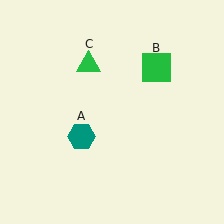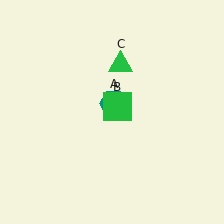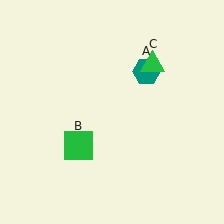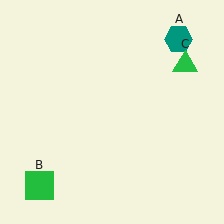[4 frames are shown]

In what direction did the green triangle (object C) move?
The green triangle (object C) moved right.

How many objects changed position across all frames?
3 objects changed position: teal hexagon (object A), green square (object B), green triangle (object C).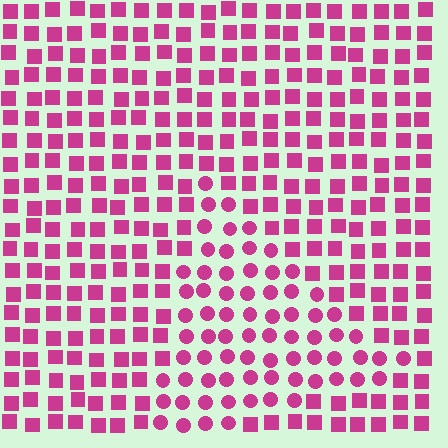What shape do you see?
I see a triangle.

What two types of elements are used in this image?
The image uses circles inside the triangle region and squares outside it.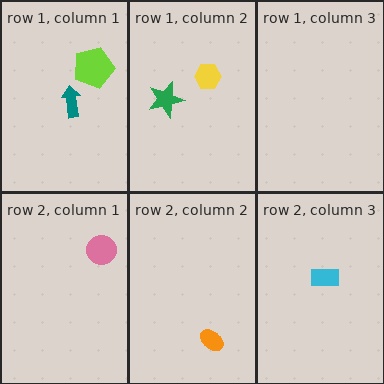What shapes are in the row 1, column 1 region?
The lime pentagon, the teal arrow.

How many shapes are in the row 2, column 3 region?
1.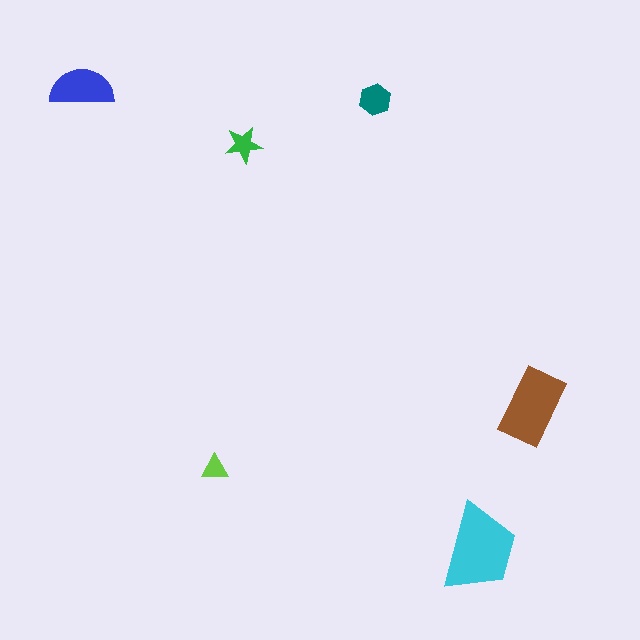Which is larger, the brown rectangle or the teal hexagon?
The brown rectangle.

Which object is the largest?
The cyan trapezoid.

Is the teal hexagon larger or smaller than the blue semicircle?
Smaller.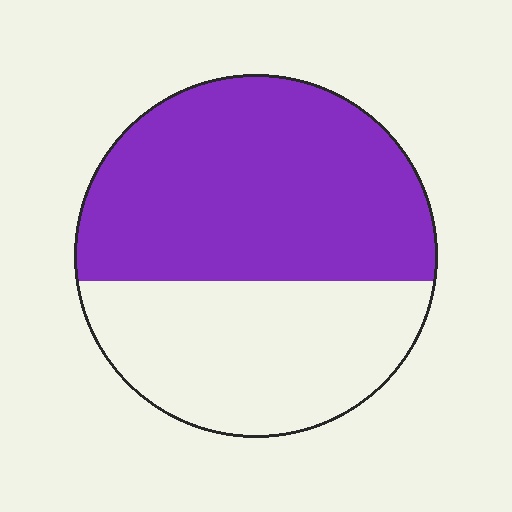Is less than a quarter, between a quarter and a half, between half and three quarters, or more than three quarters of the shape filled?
Between half and three quarters.